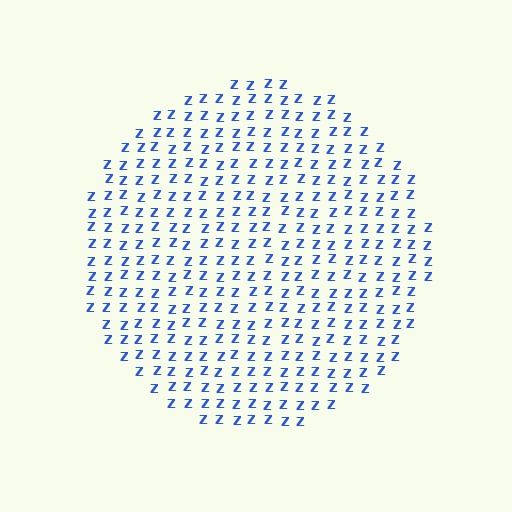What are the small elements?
The small elements are letter Z's.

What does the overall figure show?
The overall figure shows a circle.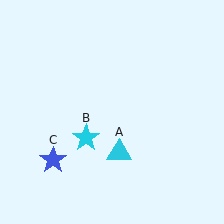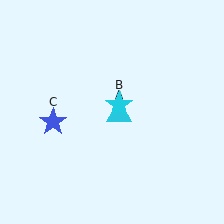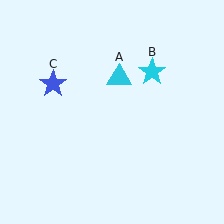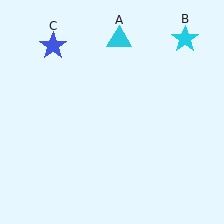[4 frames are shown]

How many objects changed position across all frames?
3 objects changed position: cyan triangle (object A), cyan star (object B), blue star (object C).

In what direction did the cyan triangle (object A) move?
The cyan triangle (object A) moved up.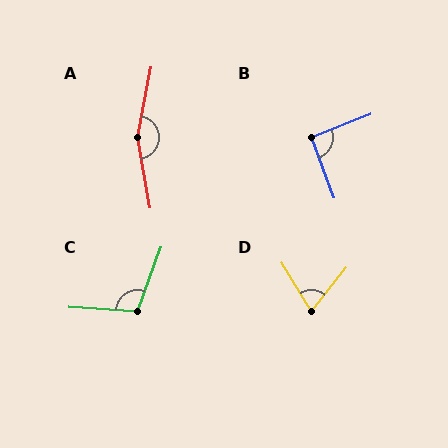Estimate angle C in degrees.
Approximately 106 degrees.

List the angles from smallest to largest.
D (70°), B (91°), C (106°), A (159°).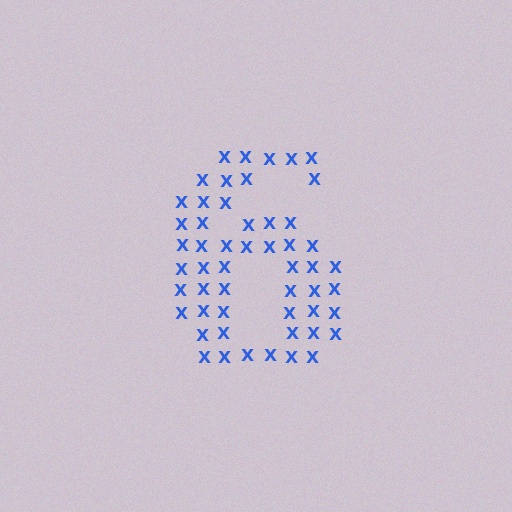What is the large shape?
The large shape is the digit 6.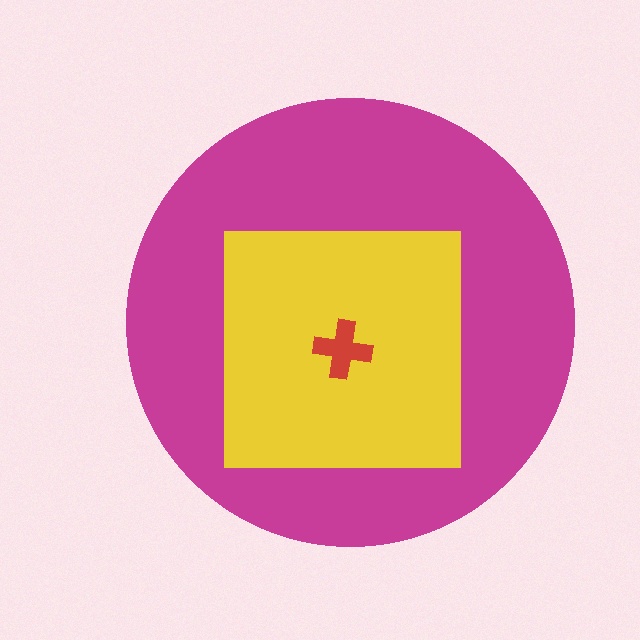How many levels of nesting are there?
3.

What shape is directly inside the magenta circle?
The yellow square.